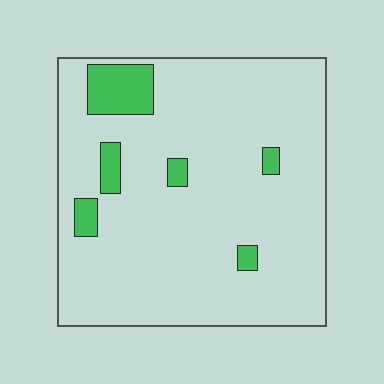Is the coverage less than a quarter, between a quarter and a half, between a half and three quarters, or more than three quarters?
Less than a quarter.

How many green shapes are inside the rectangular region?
6.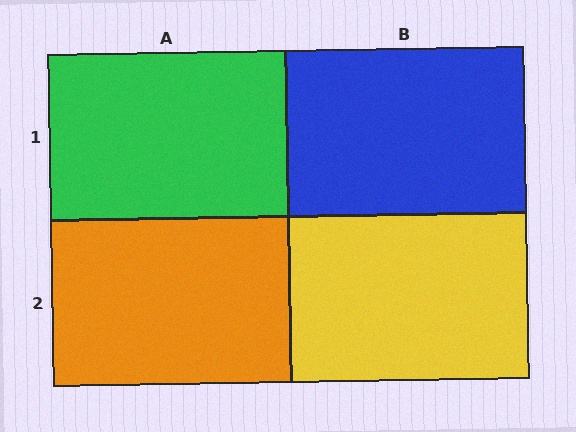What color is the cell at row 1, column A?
Green.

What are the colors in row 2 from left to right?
Orange, yellow.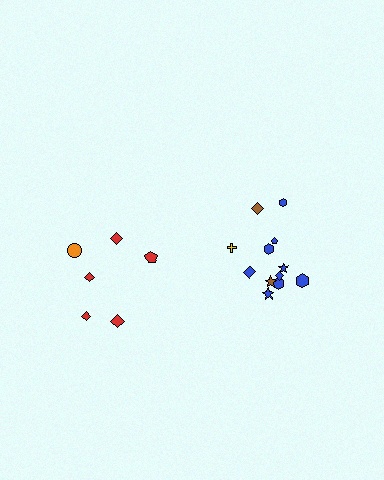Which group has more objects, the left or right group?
The right group.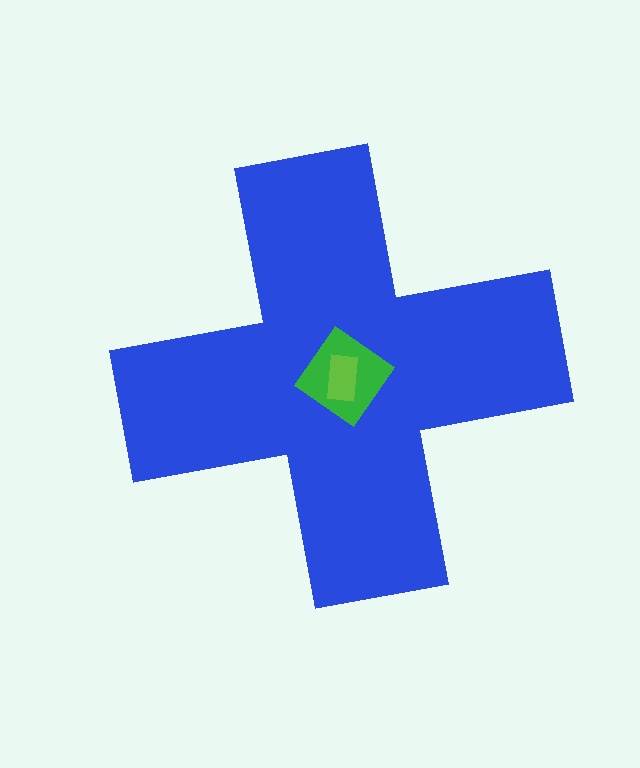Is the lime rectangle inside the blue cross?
Yes.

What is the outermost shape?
The blue cross.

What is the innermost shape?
The lime rectangle.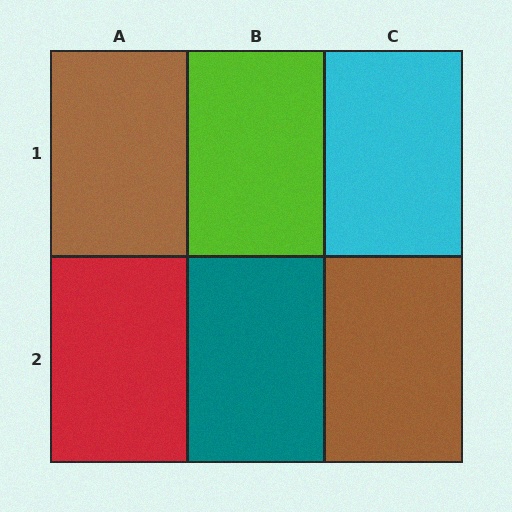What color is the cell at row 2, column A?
Red.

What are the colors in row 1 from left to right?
Brown, lime, cyan.